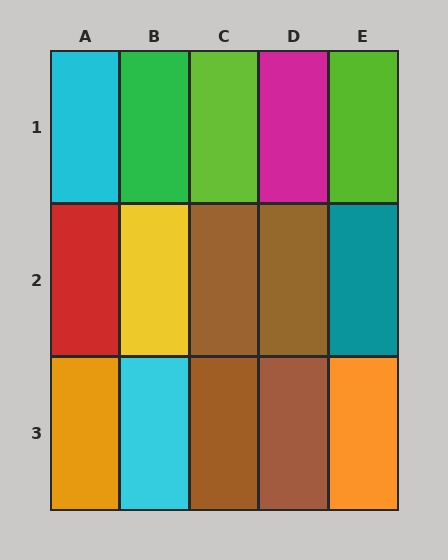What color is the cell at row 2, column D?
Brown.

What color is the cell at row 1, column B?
Green.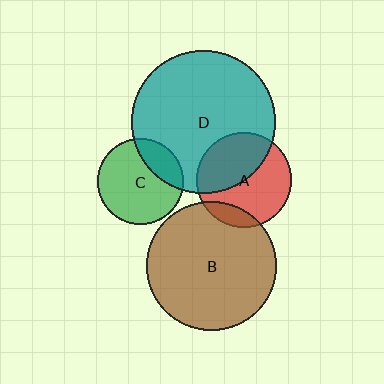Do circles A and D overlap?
Yes.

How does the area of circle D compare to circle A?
Approximately 2.3 times.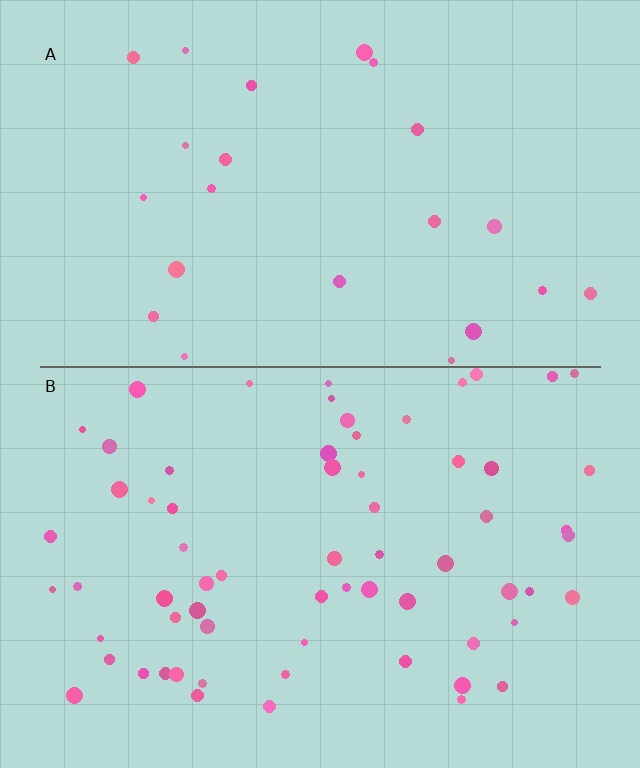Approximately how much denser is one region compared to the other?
Approximately 2.9× — region B over region A.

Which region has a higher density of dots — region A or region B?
B (the bottom).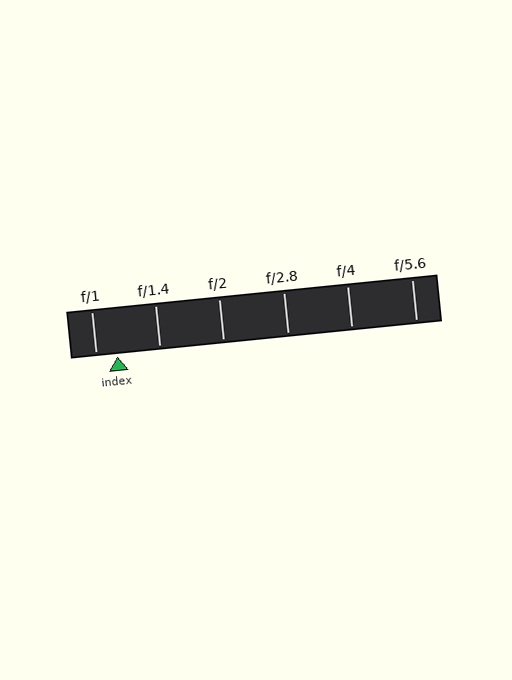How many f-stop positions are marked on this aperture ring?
There are 6 f-stop positions marked.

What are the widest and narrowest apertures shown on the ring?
The widest aperture shown is f/1 and the narrowest is f/5.6.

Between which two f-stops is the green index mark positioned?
The index mark is between f/1 and f/1.4.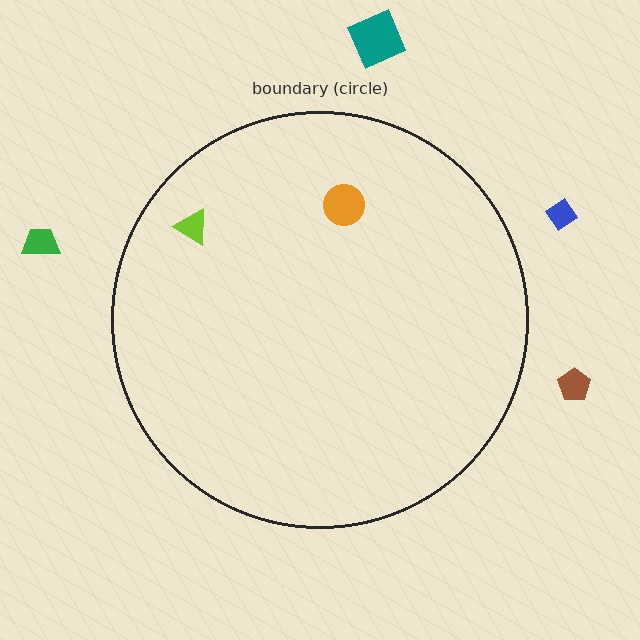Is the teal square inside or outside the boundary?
Outside.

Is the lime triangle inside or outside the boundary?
Inside.